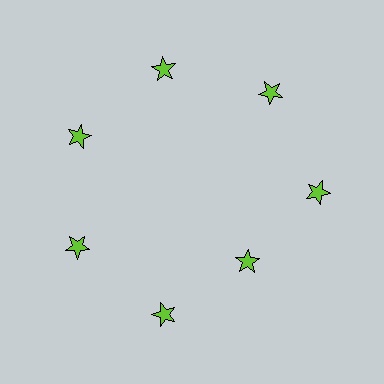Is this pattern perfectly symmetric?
No. The 7 lime stars are arranged in a ring, but one element near the 5 o'clock position is pulled inward toward the center, breaking the 7-fold rotational symmetry.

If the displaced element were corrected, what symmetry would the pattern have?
It would have 7-fold rotational symmetry — the pattern would map onto itself every 51 degrees.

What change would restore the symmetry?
The symmetry would be restored by moving it outward, back onto the ring so that all 7 stars sit at equal angles and equal distance from the center.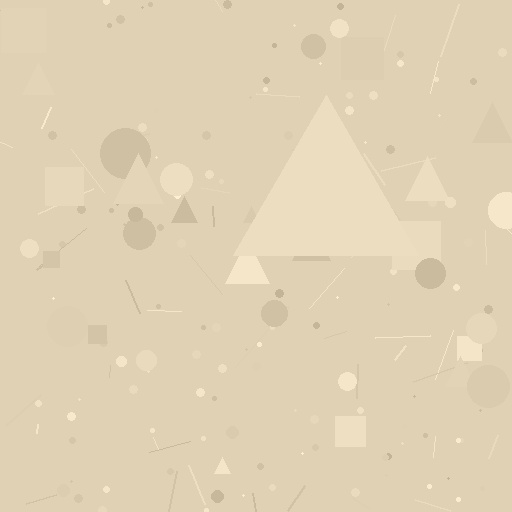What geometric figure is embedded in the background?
A triangle is embedded in the background.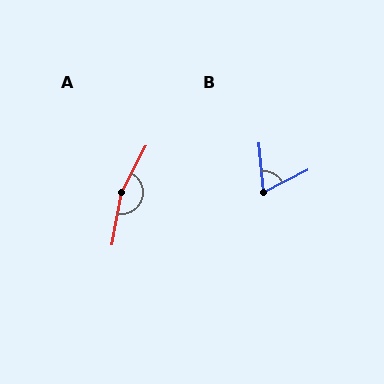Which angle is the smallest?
B, at approximately 68 degrees.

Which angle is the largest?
A, at approximately 163 degrees.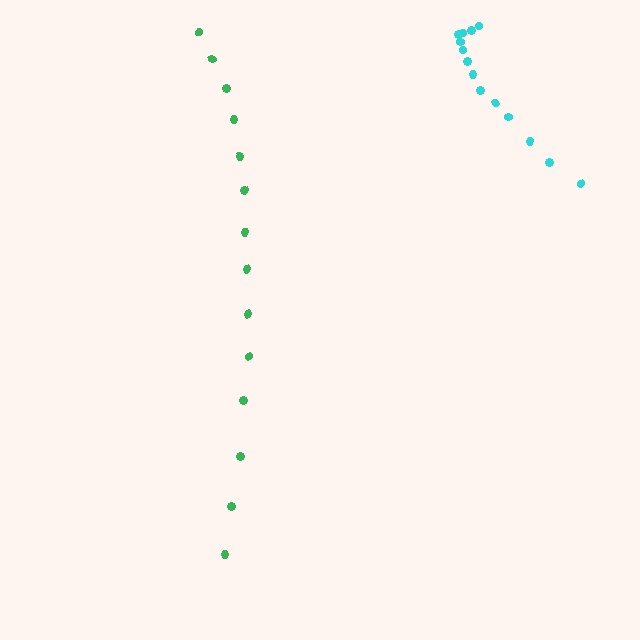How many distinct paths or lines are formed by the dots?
There are 2 distinct paths.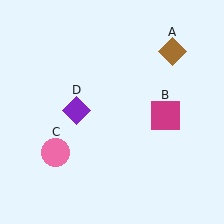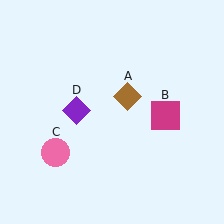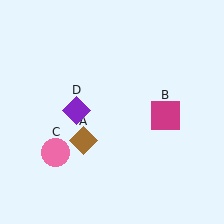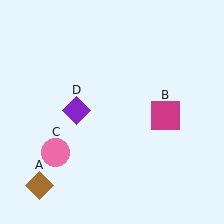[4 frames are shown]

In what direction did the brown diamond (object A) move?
The brown diamond (object A) moved down and to the left.